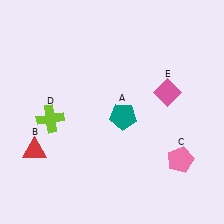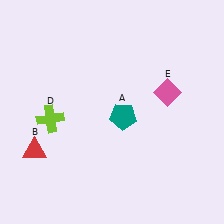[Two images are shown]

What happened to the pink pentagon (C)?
The pink pentagon (C) was removed in Image 2. It was in the bottom-right area of Image 1.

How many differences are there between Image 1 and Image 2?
There is 1 difference between the two images.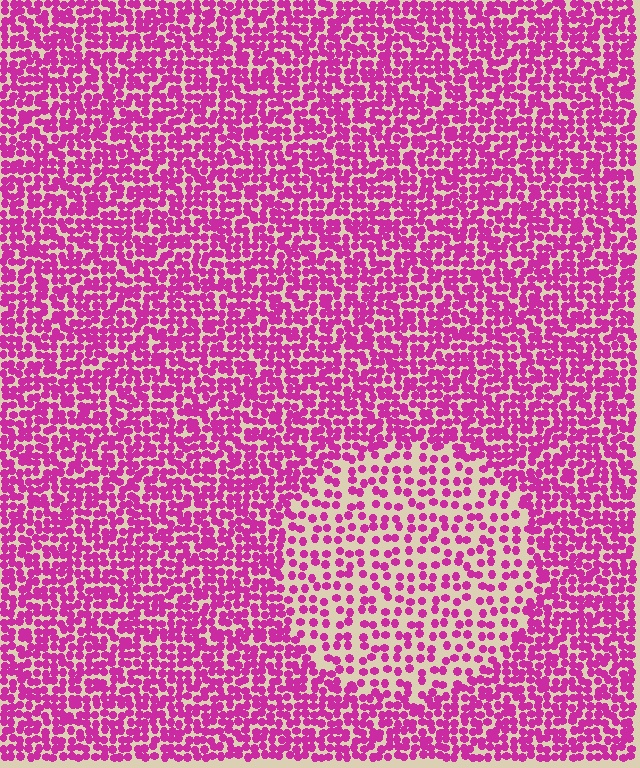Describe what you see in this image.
The image contains small magenta elements arranged at two different densities. A circle-shaped region is visible where the elements are less densely packed than the surrounding area.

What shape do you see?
I see a circle.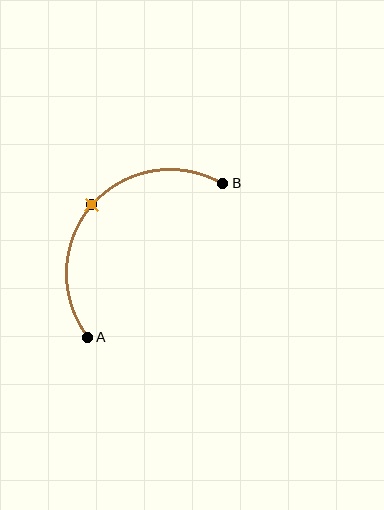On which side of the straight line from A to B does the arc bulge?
The arc bulges above and to the left of the straight line connecting A and B.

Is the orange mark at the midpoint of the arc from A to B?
Yes. The orange mark lies on the arc at equal arc-length from both A and B — it is the arc midpoint.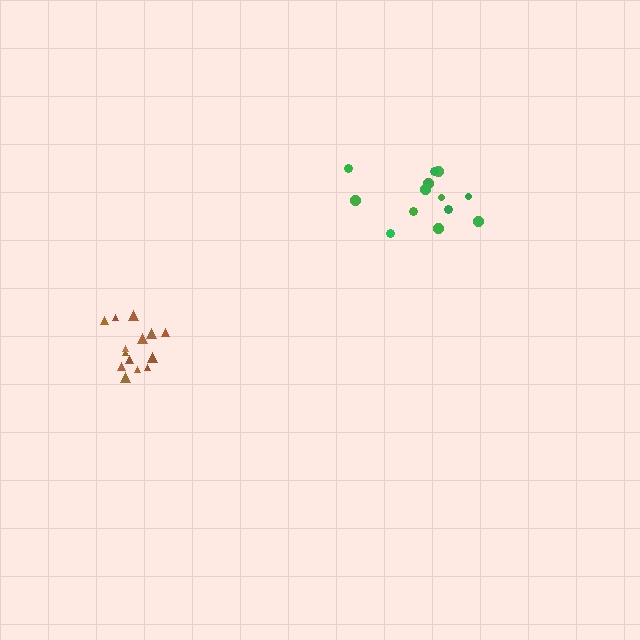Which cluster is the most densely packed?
Brown.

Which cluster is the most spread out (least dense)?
Green.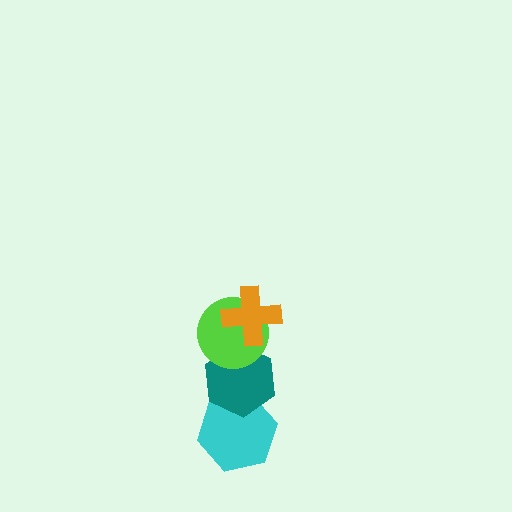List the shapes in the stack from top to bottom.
From top to bottom: the orange cross, the lime circle, the teal hexagon, the cyan hexagon.